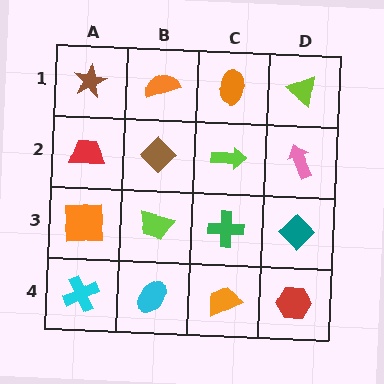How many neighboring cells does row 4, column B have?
3.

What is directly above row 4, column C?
A green cross.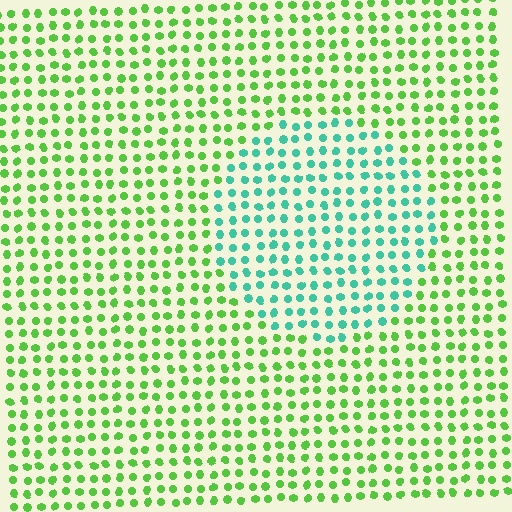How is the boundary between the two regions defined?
The boundary is defined purely by a slight shift in hue (about 54 degrees). Spacing, size, and orientation are identical on both sides.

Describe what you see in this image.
The image is filled with small lime elements in a uniform arrangement. A circle-shaped region is visible where the elements are tinted to a slightly different hue, forming a subtle color boundary.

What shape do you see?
I see a circle.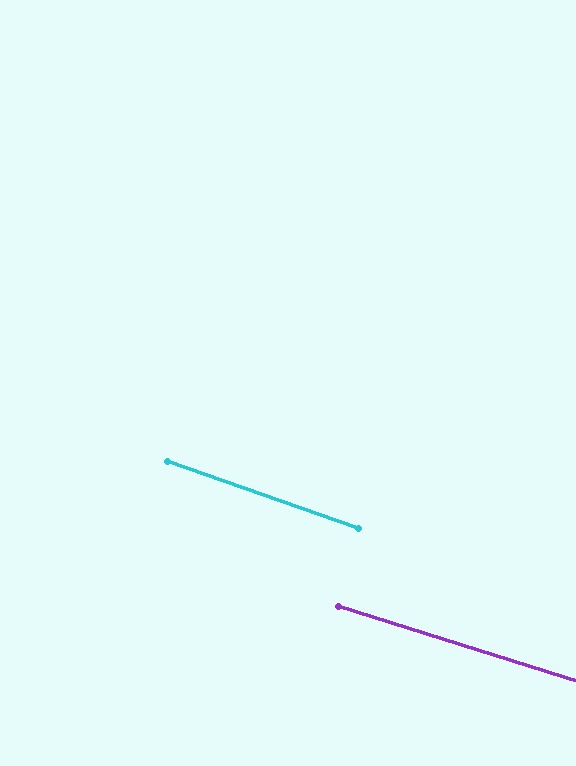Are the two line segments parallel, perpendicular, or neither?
Parallel — their directions differ by only 1.9°.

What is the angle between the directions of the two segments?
Approximately 2 degrees.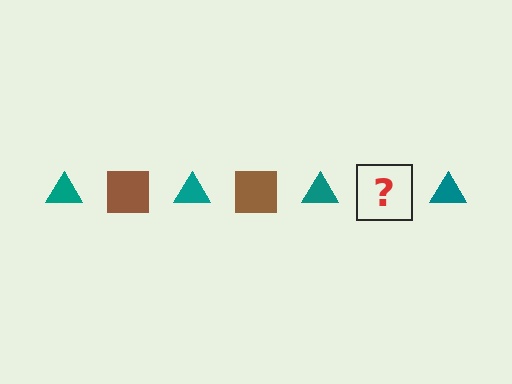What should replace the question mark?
The question mark should be replaced with a brown square.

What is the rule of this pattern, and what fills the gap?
The rule is that the pattern alternates between teal triangle and brown square. The gap should be filled with a brown square.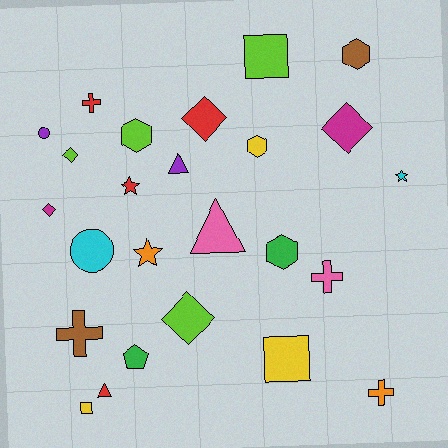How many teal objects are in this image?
There are no teal objects.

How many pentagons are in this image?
There is 1 pentagon.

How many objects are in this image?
There are 25 objects.